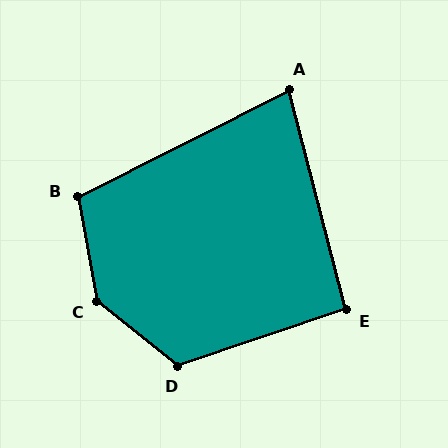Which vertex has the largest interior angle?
C, at approximately 139 degrees.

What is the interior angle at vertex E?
Approximately 94 degrees (approximately right).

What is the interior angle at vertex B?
Approximately 106 degrees (obtuse).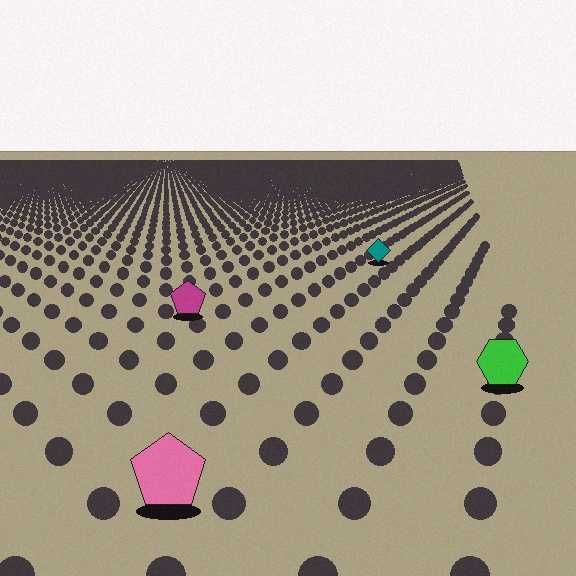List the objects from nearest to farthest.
From nearest to farthest: the pink pentagon, the green hexagon, the magenta pentagon, the teal diamond.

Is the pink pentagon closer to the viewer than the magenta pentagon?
Yes. The pink pentagon is closer — you can tell from the texture gradient: the ground texture is coarser near it.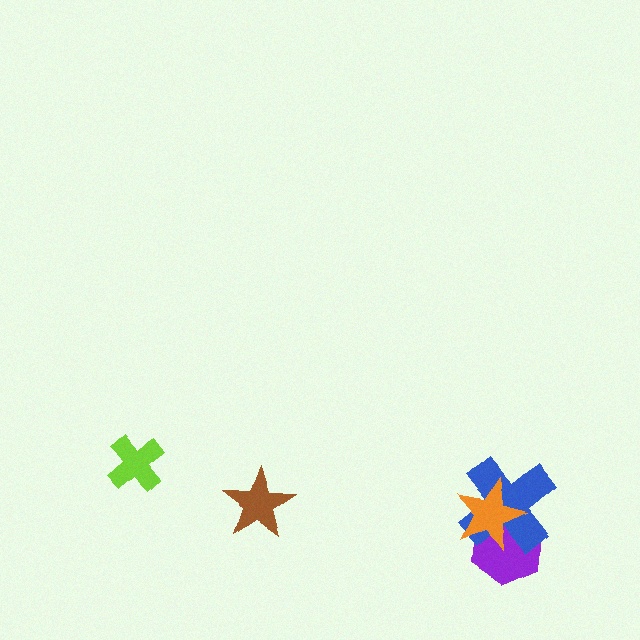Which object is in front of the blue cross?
The orange star is in front of the blue cross.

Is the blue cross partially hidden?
Yes, it is partially covered by another shape.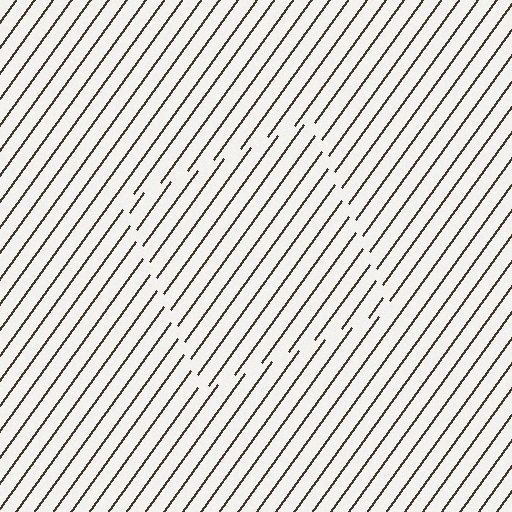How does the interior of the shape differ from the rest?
The interior of the shape contains the same grating, shifted by half a period — the contour is defined by the phase discontinuity where line-ends from the inner and outer gratings abut.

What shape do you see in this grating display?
An illusory square. The interior of the shape contains the same grating, shifted by half a period — the contour is defined by the phase discontinuity where line-ends from the inner and outer gratings abut.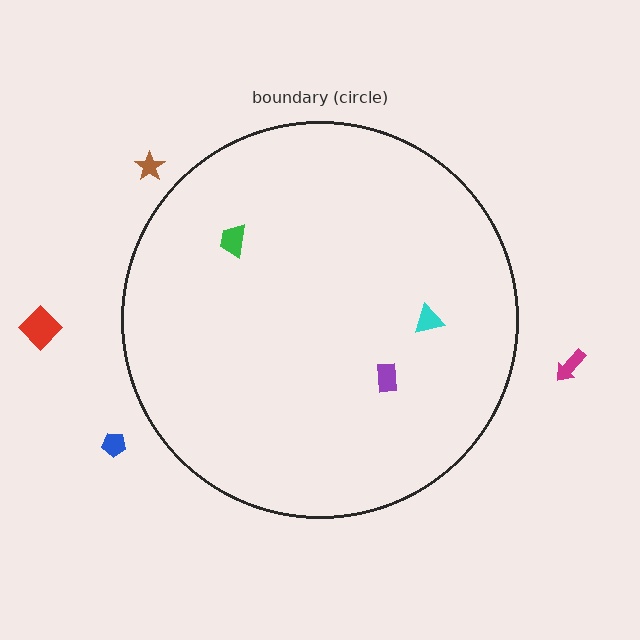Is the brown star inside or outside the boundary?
Outside.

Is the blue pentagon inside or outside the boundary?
Outside.